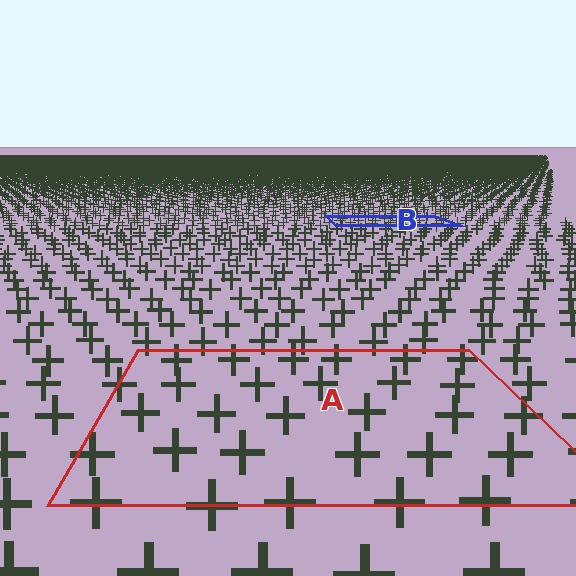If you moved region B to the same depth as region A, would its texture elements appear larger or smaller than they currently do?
They would appear larger. At a closer depth, the same texture elements are projected at a bigger on-screen size.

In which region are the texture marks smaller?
The texture marks are smaller in region B, because it is farther away.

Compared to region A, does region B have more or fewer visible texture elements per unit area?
Region B has more texture elements per unit area — they are packed more densely because it is farther away.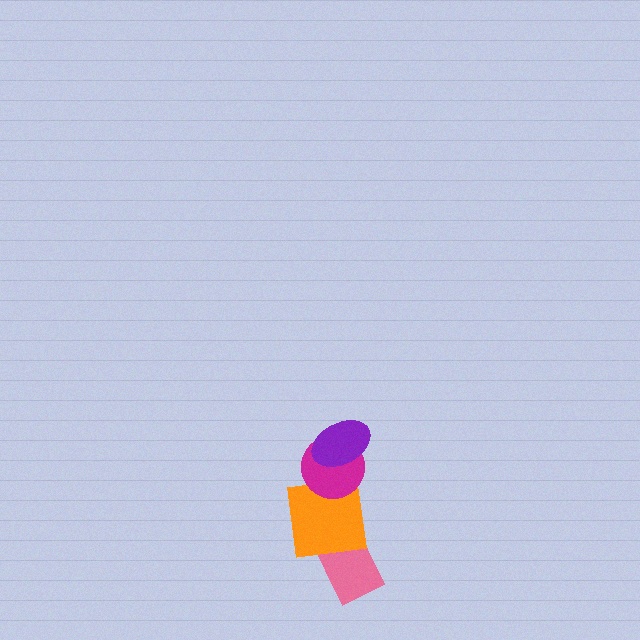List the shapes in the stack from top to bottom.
From top to bottom: the purple ellipse, the magenta circle, the orange square, the pink rectangle.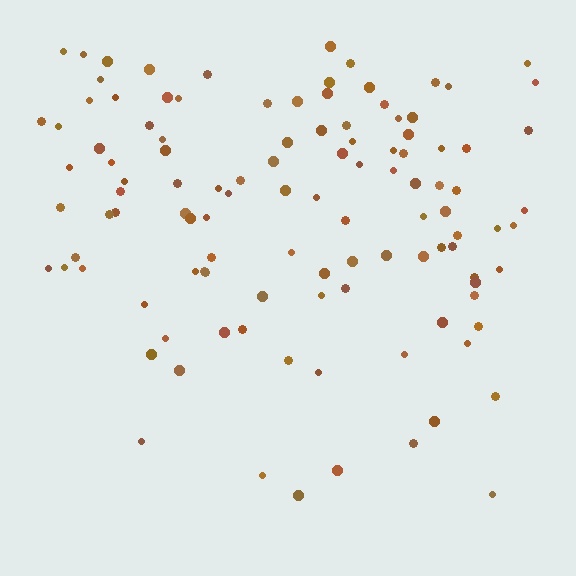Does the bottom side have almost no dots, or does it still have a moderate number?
Still a moderate number, just noticeably fewer than the top.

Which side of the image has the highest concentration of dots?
The top.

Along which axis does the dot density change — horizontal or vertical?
Vertical.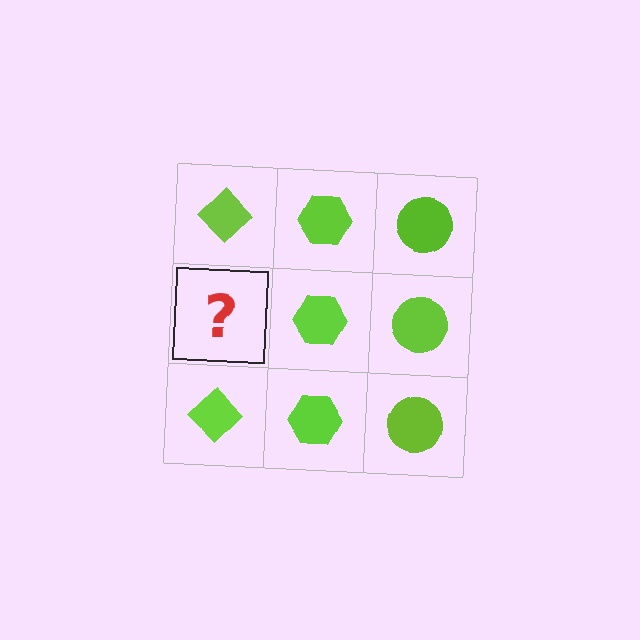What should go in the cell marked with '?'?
The missing cell should contain a lime diamond.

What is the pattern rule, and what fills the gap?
The rule is that each column has a consistent shape. The gap should be filled with a lime diamond.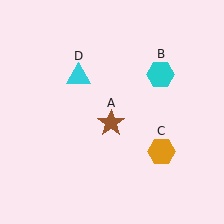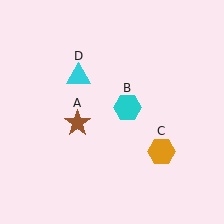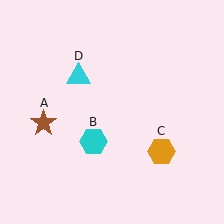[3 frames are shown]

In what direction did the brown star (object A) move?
The brown star (object A) moved left.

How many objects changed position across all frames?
2 objects changed position: brown star (object A), cyan hexagon (object B).